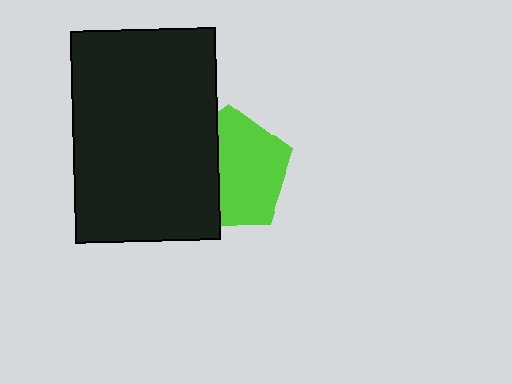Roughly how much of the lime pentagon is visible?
About half of it is visible (roughly 62%).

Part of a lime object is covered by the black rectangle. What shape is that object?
It is a pentagon.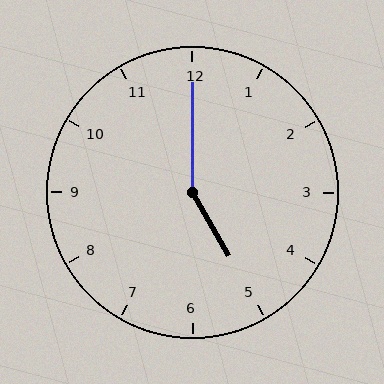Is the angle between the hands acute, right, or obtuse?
It is obtuse.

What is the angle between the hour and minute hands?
Approximately 150 degrees.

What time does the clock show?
5:00.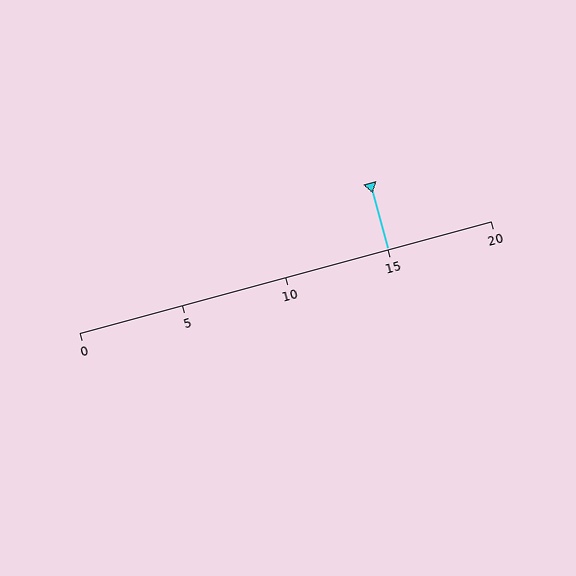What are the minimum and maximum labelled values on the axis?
The axis runs from 0 to 20.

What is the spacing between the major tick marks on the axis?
The major ticks are spaced 5 apart.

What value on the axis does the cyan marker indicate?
The marker indicates approximately 15.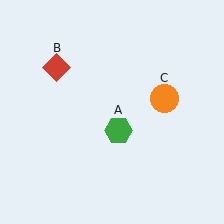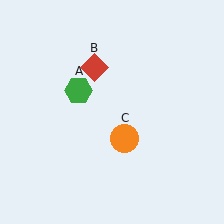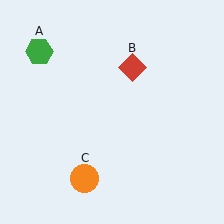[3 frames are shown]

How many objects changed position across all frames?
3 objects changed position: green hexagon (object A), red diamond (object B), orange circle (object C).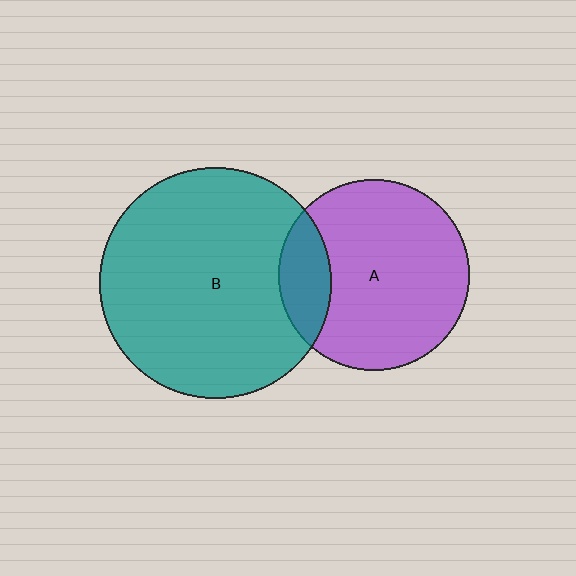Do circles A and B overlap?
Yes.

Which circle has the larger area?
Circle B (teal).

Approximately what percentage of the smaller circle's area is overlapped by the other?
Approximately 15%.